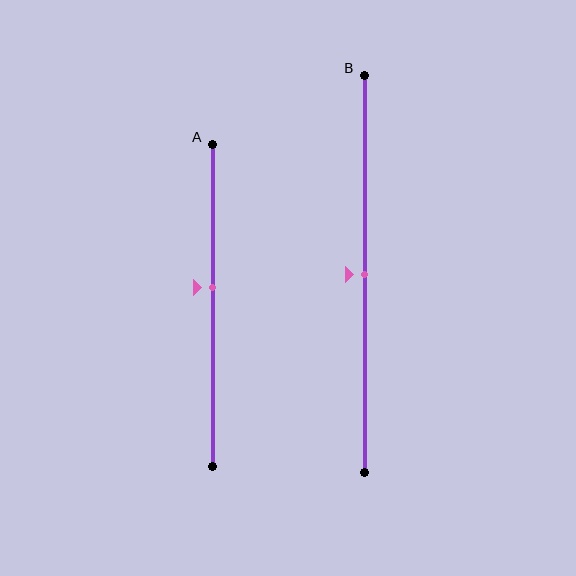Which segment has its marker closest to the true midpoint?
Segment B has its marker closest to the true midpoint.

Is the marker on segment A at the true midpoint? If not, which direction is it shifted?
No, the marker on segment A is shifted upward by about 6% of the segment length.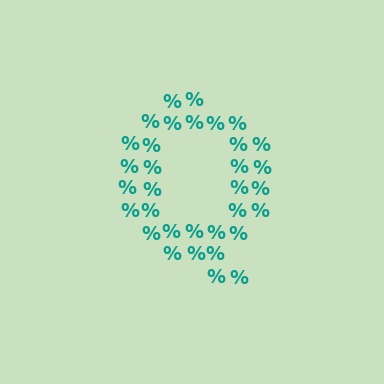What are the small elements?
The small elements are percent signs.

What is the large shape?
The large shape is the letter Q.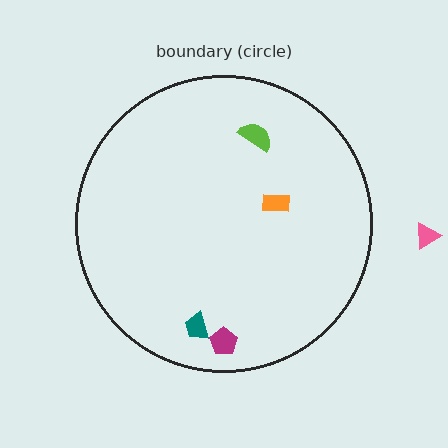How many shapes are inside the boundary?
4 inside, 1 outside.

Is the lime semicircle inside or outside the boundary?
Inside.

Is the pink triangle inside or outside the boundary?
Outside.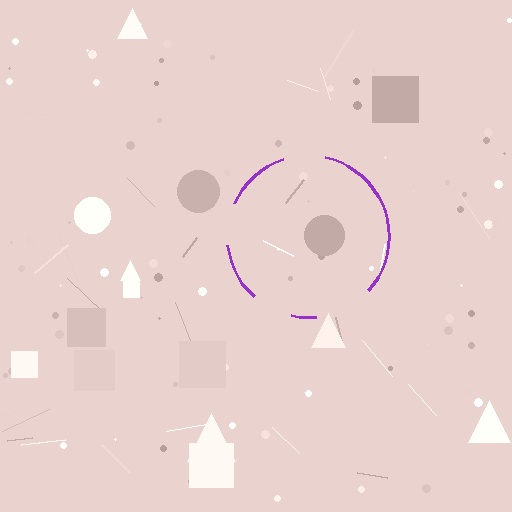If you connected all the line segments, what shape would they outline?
They would outline a circle.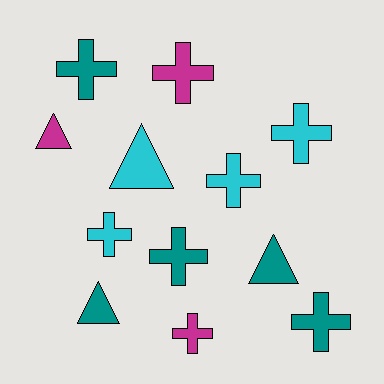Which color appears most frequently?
Teal, with 5 objects.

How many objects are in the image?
There are 12 objects.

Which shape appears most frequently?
Cross, with 8 objects.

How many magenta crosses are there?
There are 2 magenta crosses.